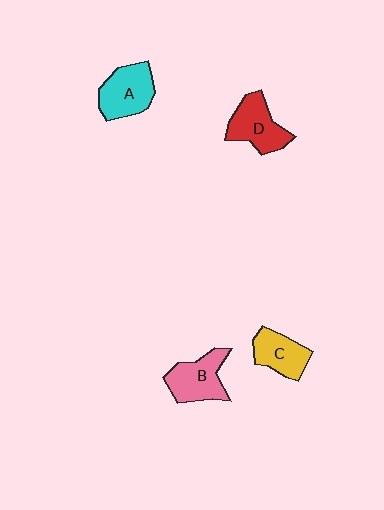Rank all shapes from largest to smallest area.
From largest to smallest: A (cyan), D (red), B (pink), C (yellow).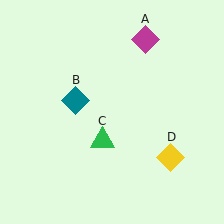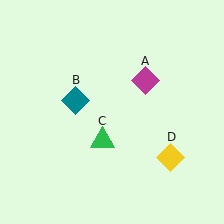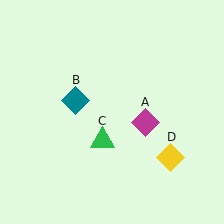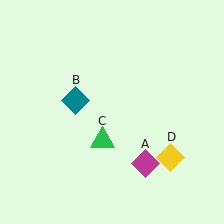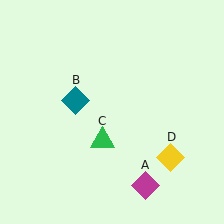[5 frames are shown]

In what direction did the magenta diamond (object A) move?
The magenta diamond (object A) moved down.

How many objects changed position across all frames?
1 object changed position: magenta diamond (object A).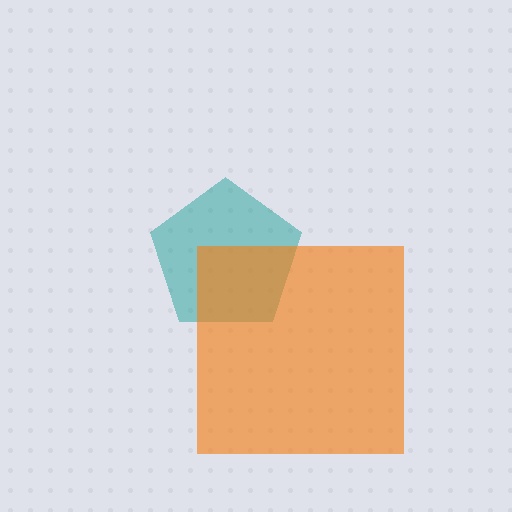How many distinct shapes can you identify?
There are 2 distinct shapes: a teal pentagon, an orange square.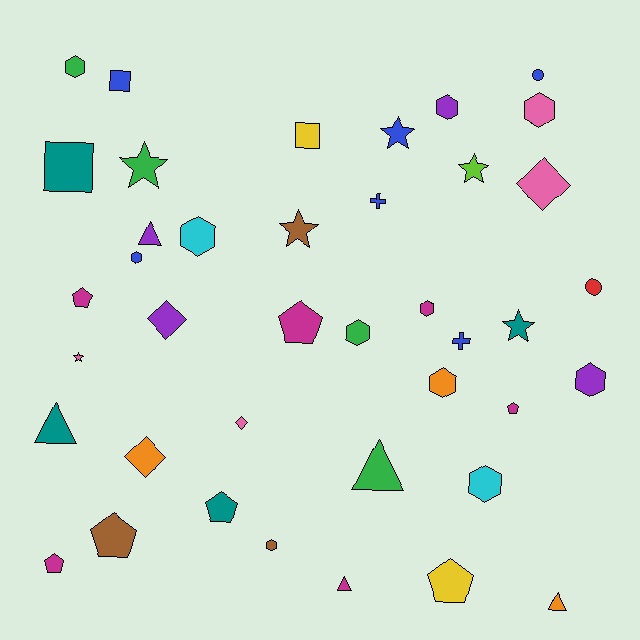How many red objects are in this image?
There is 1 red object.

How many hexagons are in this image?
There are 11 hexagons.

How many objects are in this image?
There are 40 objects.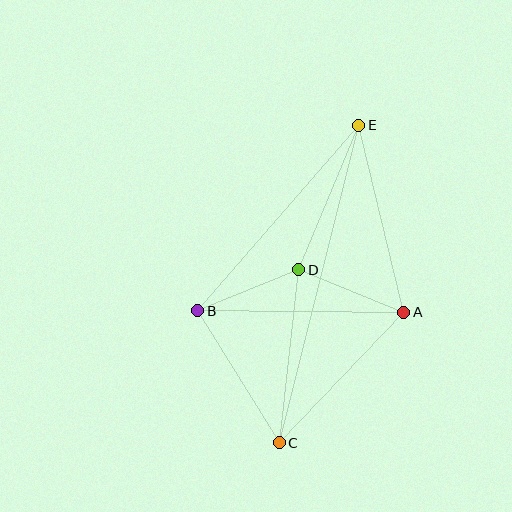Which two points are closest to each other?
Points B and D are closest to each other.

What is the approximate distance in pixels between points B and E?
The distance between B and E is approximately 246 pixels.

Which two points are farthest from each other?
Points C and E are farthest from each other.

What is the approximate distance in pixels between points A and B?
The distance between A and B is approximately 206 pixels.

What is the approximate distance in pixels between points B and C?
The distance between B and C is approximately 155 pixels.